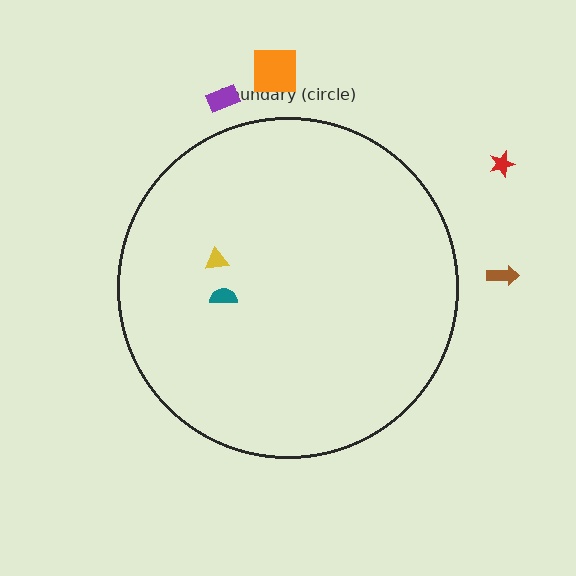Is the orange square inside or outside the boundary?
Outside.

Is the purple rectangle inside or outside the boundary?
Outside.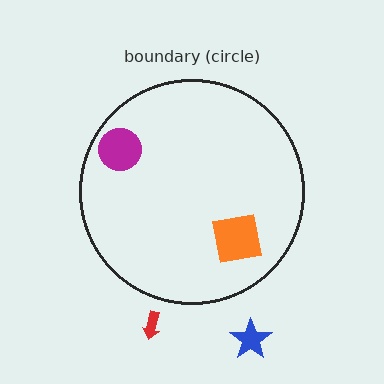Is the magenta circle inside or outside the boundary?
Inside.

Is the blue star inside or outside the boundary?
Outside.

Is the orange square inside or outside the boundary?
Inside.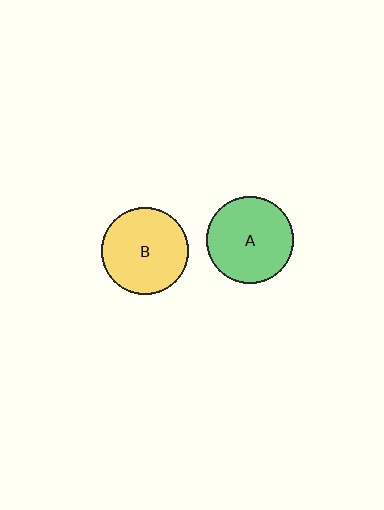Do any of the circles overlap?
No, none of the circles overlap.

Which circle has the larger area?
Circle B (yellow).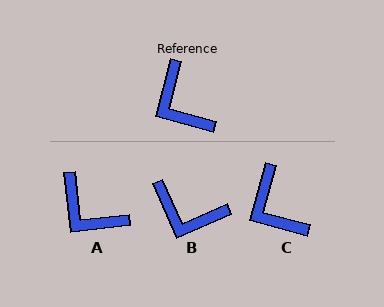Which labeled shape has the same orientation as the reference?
C.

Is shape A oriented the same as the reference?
No, it is off by about 22 degrees.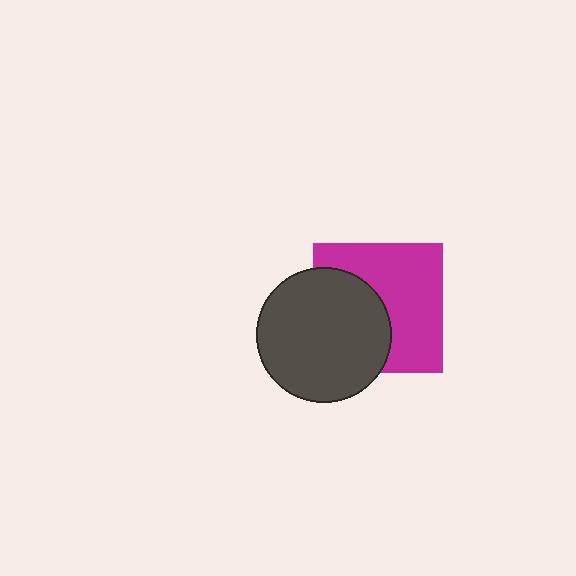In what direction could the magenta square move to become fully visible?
The magenta square could move right. That would shift it out from behind the dark gray circle entirely.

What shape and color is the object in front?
The object in front is a dark gray circle.